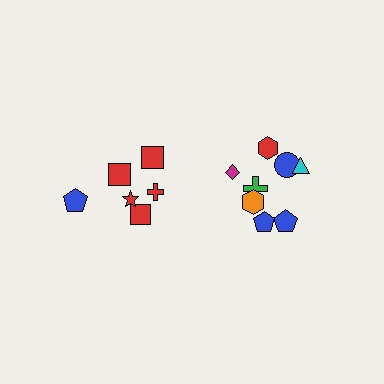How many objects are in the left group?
There are 6 objects.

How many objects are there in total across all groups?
There are 14 objects.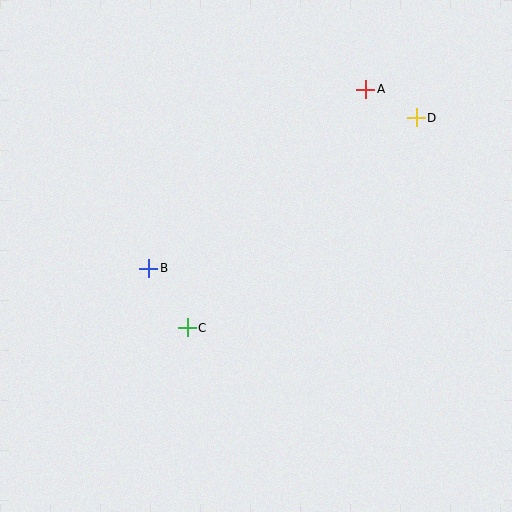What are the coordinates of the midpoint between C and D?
The midpoint between C and D is at (302, 223).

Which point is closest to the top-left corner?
Point B is closest to the top-left corner.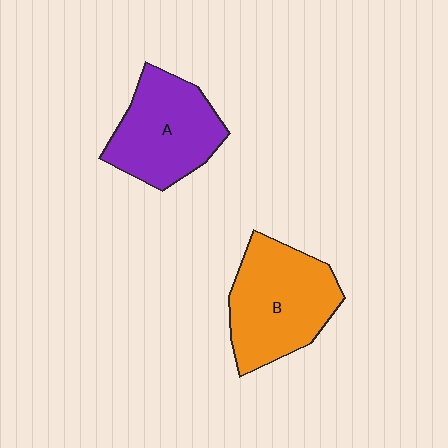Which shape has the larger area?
Shape B (orange).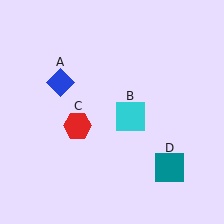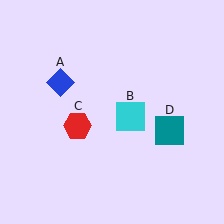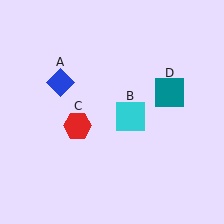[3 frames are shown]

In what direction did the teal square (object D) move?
The teal square (object D) moved up.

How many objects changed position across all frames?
1 object changed position: teal square (object D).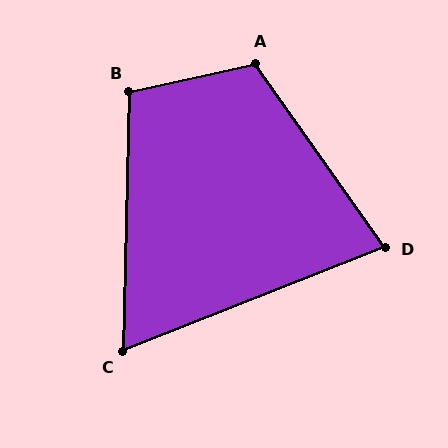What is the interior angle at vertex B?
Approximately 104 degrees (obtuse).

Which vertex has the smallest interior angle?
C, at approximately 67 degrees.